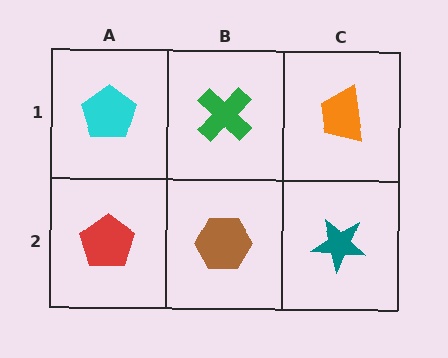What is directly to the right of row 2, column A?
A brown hexagon.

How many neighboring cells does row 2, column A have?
2.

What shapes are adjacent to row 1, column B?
A brown hexagon (row 2, column B), a cyan pentagon (row 1, column A), an orange trapezoid (row 1, column C).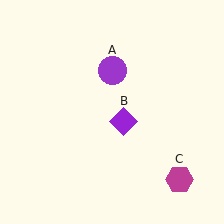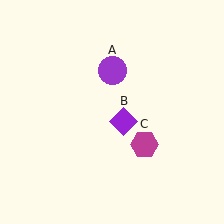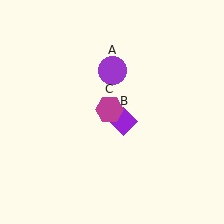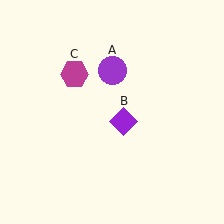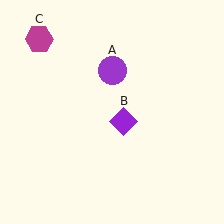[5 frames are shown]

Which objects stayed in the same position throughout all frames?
Purple circle (object A) and purple diamond (object B) remained stationary.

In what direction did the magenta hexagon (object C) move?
The magenta hexagon (object C) moved up and to the left.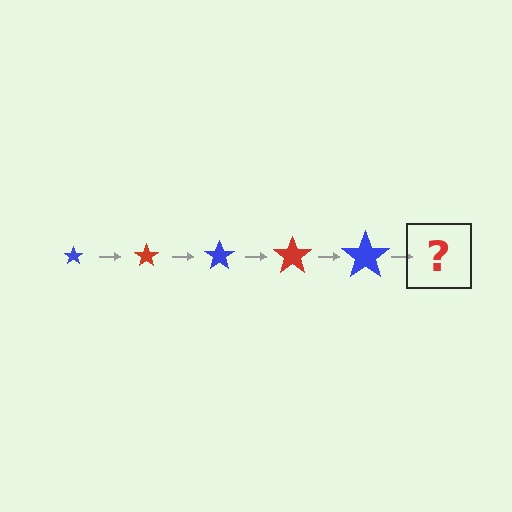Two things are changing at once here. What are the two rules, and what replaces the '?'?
The two rules are that the star grows larger each step and the color cycles through blue and red. The '?' should be a red star, larger than the previous one.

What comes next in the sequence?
The next element should be a red star, larger than the previous one.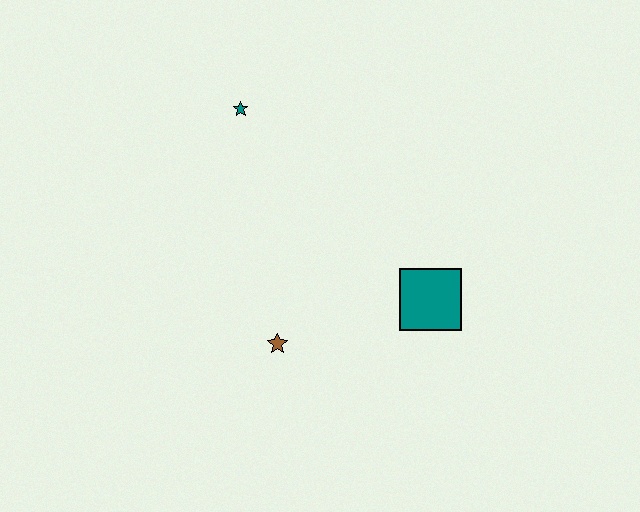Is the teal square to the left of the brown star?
No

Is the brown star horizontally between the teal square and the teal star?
Yes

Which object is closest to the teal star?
The brown star is closest to the teal star.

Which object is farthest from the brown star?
The teal star is farthest from the brown star.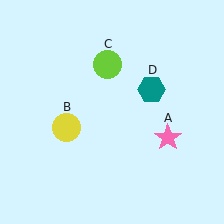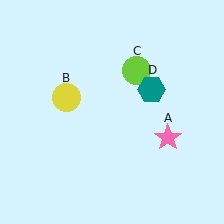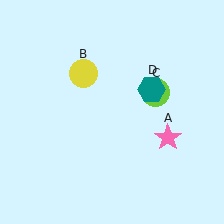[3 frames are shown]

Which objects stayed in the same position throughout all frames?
Pink star (object A) and teal hexagon (object D) remained stationary.